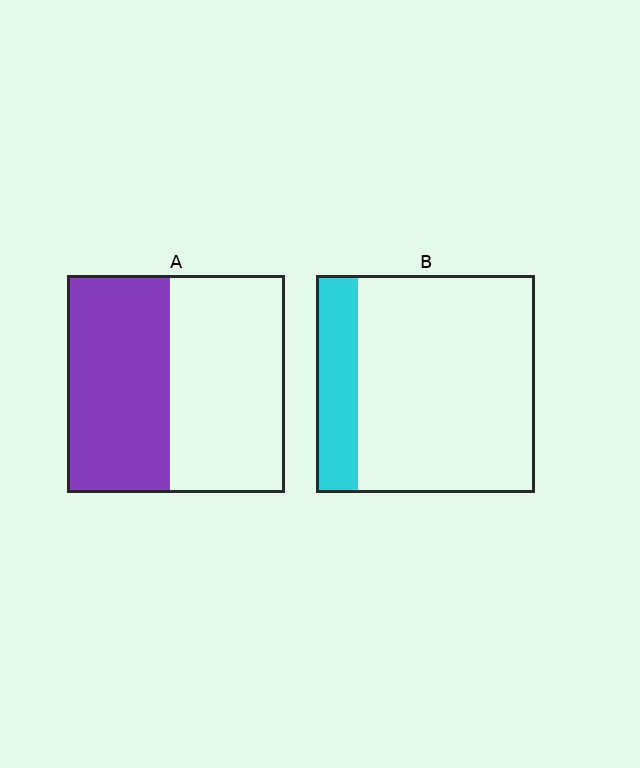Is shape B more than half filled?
No.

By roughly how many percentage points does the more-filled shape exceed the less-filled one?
By roughly 30 percentage points (A over B).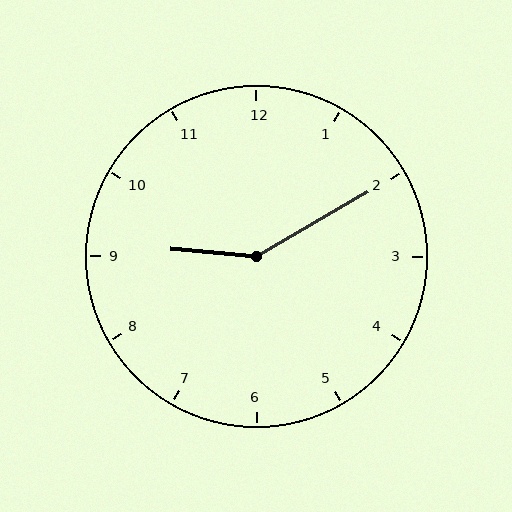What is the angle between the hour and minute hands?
Approximately 145 degrees.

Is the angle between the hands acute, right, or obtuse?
It is obtuse.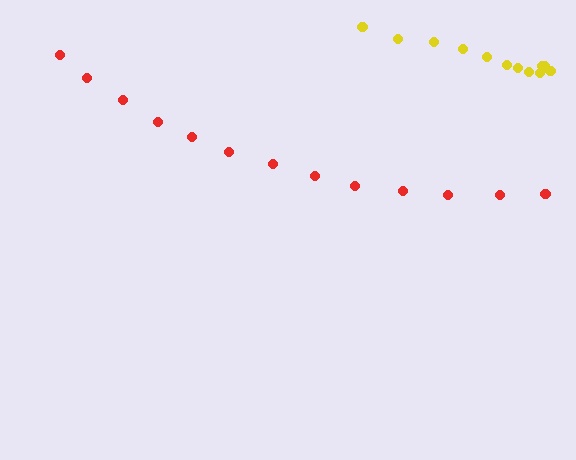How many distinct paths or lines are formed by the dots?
There are 2 distinct paths.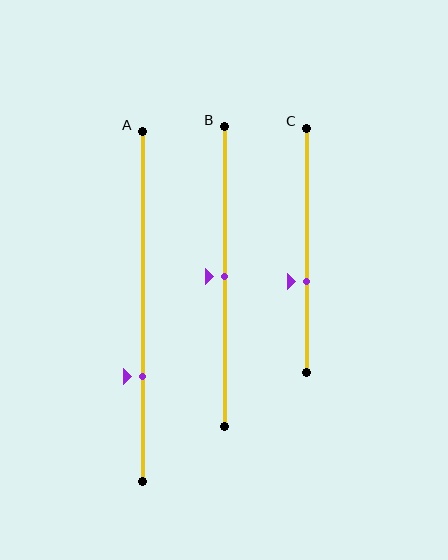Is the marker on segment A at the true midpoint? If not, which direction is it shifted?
No, the marker on segment A is shifted downward by about 20% of the segment length.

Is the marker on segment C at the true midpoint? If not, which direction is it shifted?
No, the marker on segment C is shifted downward by about 13% of the segment length.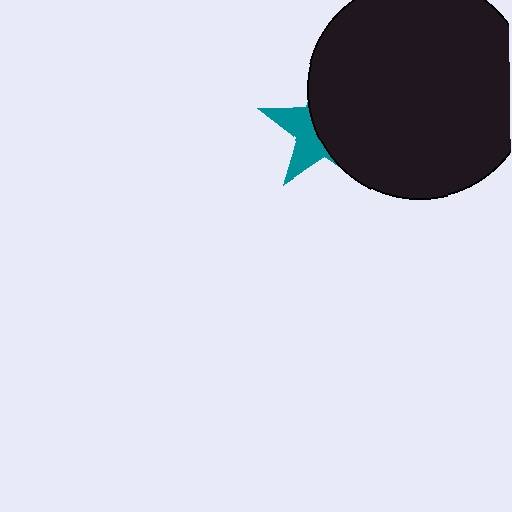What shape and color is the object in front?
The object in front is a black circle.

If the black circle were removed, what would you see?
You would see the complete teal star.